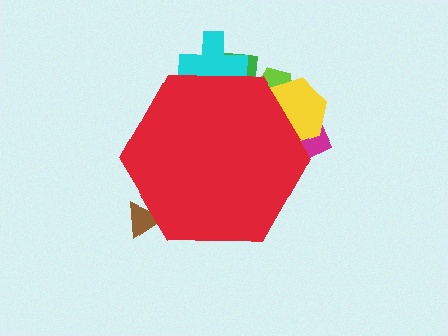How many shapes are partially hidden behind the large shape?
6 shapes are partially hidden.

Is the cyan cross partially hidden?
Yes, the cyan cross is partially hidden behind the red hexagon.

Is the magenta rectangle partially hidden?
Yes, the magenta rectangle is partially hidden behind the red hexagon.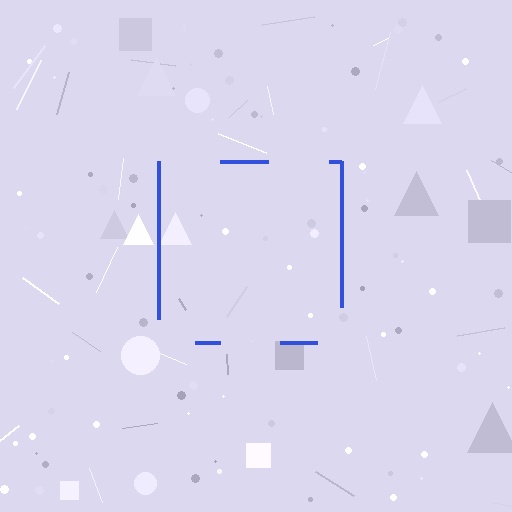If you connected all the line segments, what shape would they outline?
They would outline a square.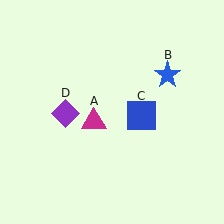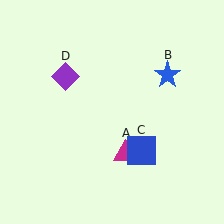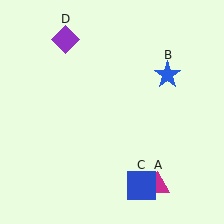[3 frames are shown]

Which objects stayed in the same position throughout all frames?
Blue star (object B) remained stationary.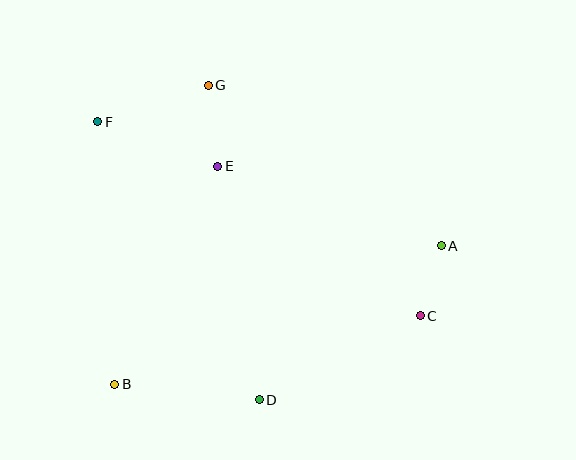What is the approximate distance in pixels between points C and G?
The distance between C and G is approximately 313 pixels.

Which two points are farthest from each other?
Points C and F are farthest from each other.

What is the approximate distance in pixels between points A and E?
The distance between A and E is approximately 238 pixels.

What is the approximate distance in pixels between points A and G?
The distance between A and G is approximately 283 pixels.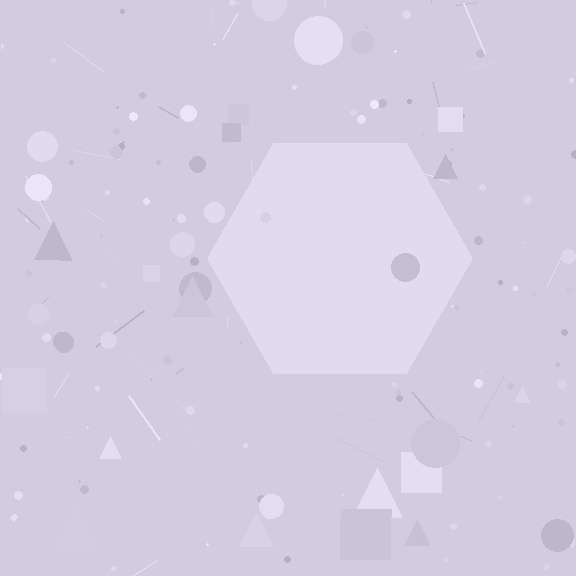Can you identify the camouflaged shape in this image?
The camouflaged shape is a hexagon.